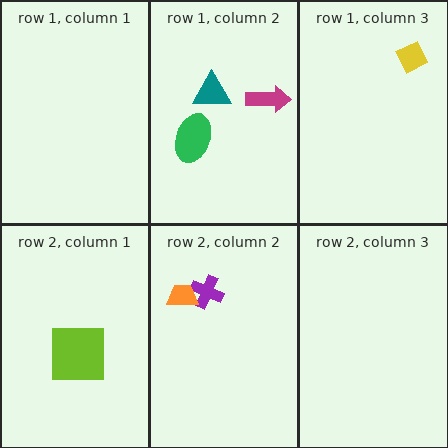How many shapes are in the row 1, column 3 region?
1.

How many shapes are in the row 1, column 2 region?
3.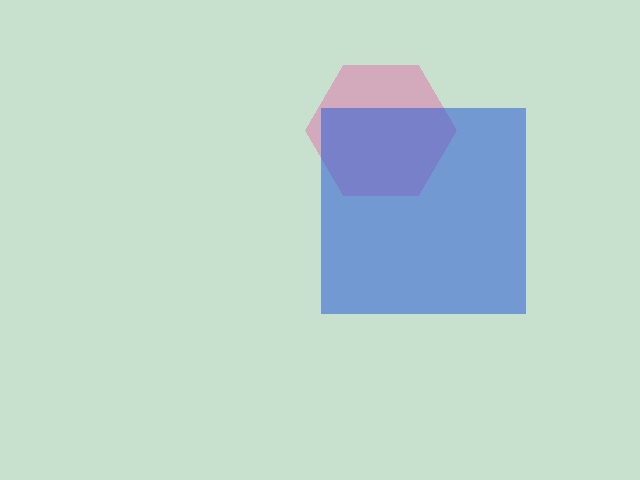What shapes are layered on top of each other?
The layered shapes are: a pink hexagon, a blue square.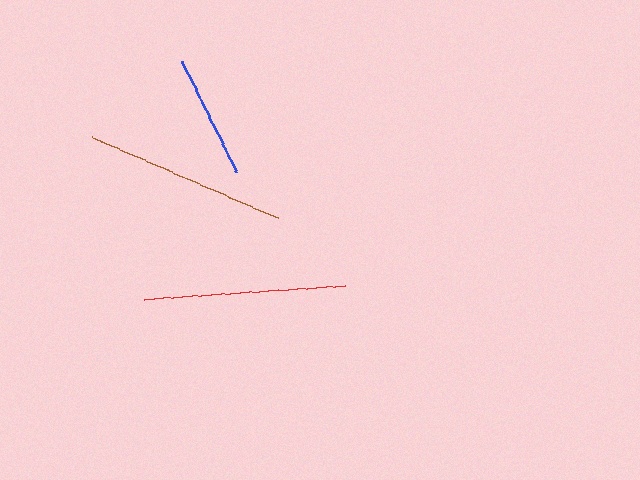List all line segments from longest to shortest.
From longest to shortest: brown, red, blue.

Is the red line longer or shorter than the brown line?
The brown line is longer than the red line.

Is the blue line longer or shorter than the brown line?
The brown line is longer than the blue line.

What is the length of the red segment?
The red segment is approximately 203 pixels long.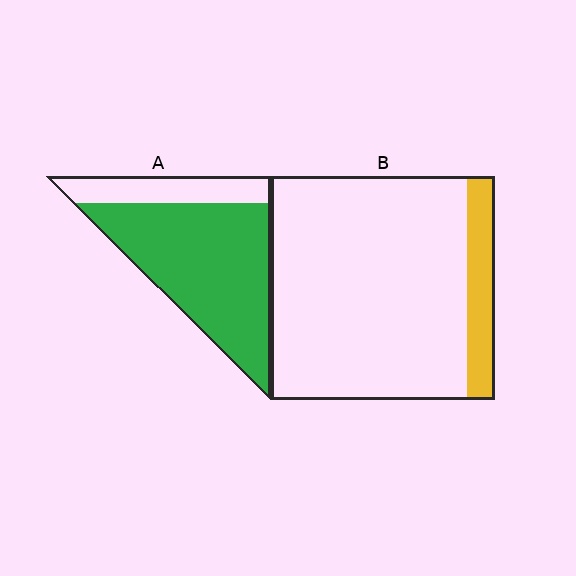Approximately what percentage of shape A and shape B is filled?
A is approximately 75% and B is approximately 10%.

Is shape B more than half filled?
No.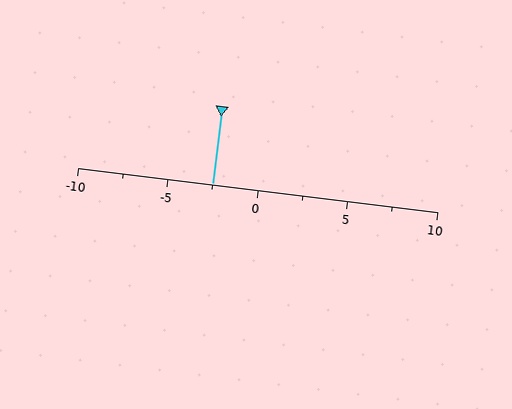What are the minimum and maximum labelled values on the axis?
The axis runs from -10 to 10.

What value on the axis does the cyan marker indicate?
The marker indicates approximately -2.5.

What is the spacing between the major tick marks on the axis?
The major ticks are spaced 5 apart.